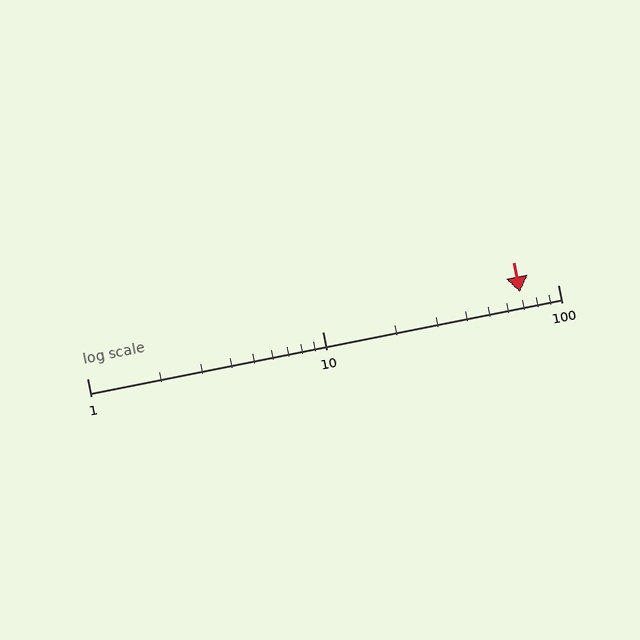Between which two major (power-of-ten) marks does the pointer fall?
The pointer is between 10 and 100.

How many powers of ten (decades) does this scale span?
The scale spans 2 decades, from 1 to 100.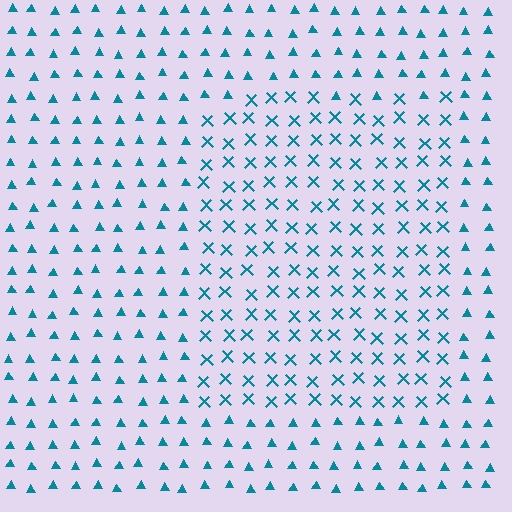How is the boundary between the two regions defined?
The boundary is defined by a change in element shape: X marks inside vs. triangles outside. All elements share the same color and spacing.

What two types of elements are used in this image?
The image uses X marks inside the rectangle region and triangles outside it.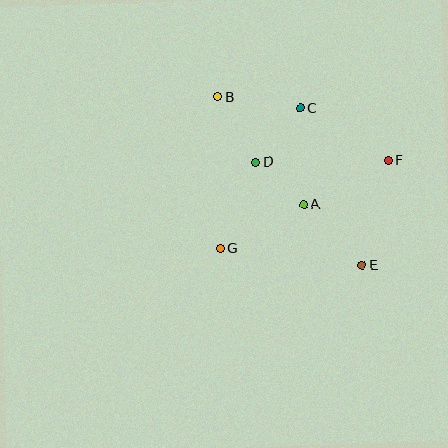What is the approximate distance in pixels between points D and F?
The distance between D and F is approximately 132 pixels.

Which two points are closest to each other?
Points A and D are closest to each other.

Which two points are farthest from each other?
Points B and E are farthest from each other.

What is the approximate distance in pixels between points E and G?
The distance between E and G is approximately 143 pixels.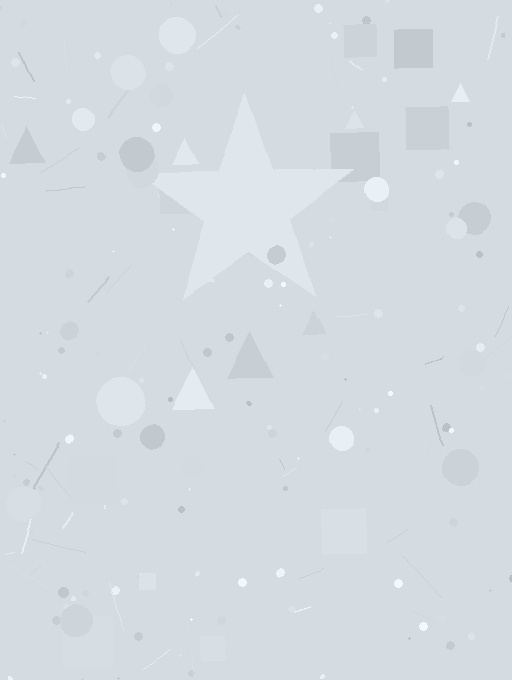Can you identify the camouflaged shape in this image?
The camouflaged shape is a star.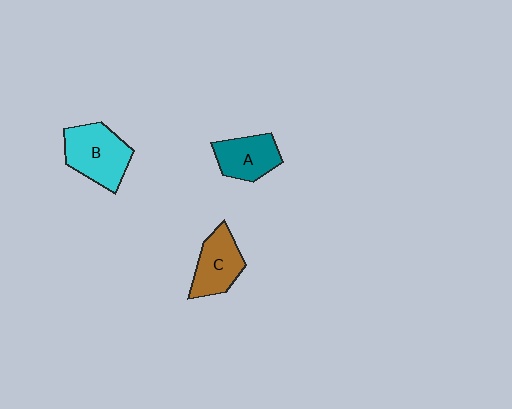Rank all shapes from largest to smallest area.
From largest to smallest: B (cyan), C (brown), A (teal).